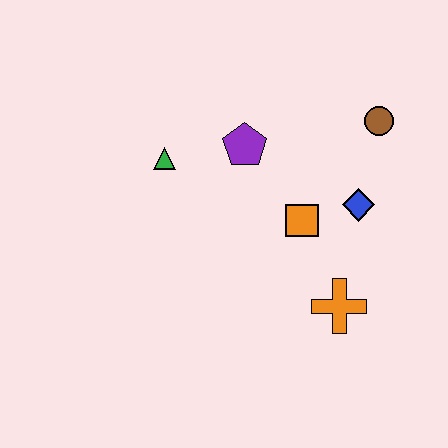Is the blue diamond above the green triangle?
No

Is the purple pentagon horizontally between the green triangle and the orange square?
Yes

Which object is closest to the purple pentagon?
The green triangle is closest to the purple pentagon.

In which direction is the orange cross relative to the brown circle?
The orange cross is below the brown circle.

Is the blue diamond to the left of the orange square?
No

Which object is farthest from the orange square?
The green triangle is farthest from the orange square.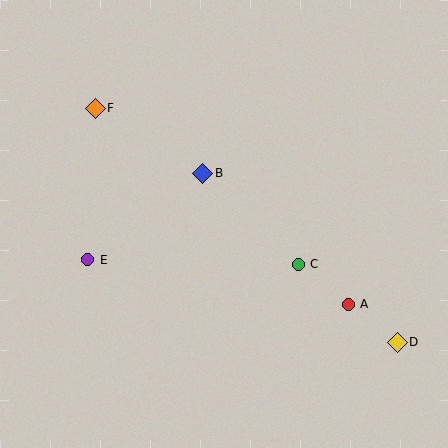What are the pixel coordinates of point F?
Point F is at (95, 108).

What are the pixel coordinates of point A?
Point A is at (348, 304).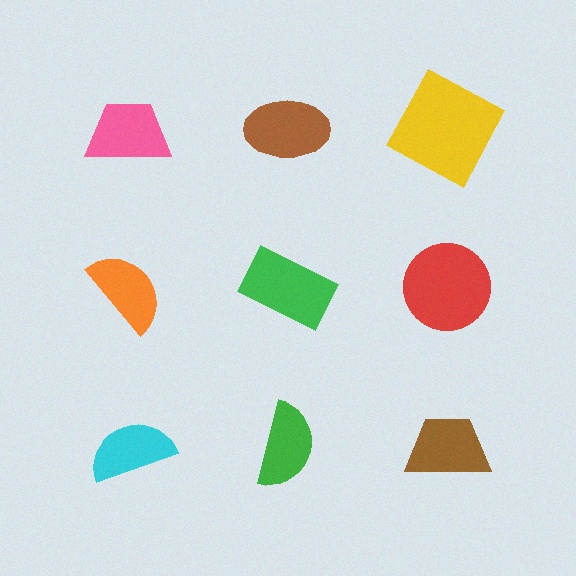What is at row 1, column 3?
A yellow square.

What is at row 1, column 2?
A brown ellipse.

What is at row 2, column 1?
An orange semicircle.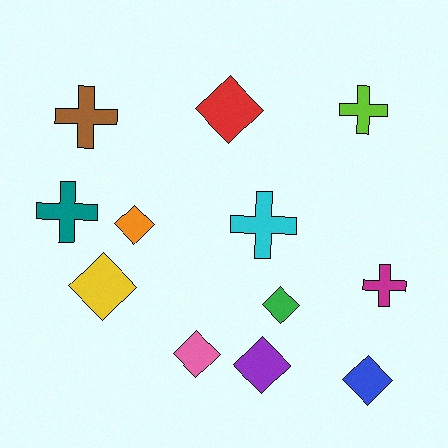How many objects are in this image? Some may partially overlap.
There are 12 objects.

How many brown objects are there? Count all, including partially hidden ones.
There is 1 brown object.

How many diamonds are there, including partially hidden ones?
There are 7 diamonds.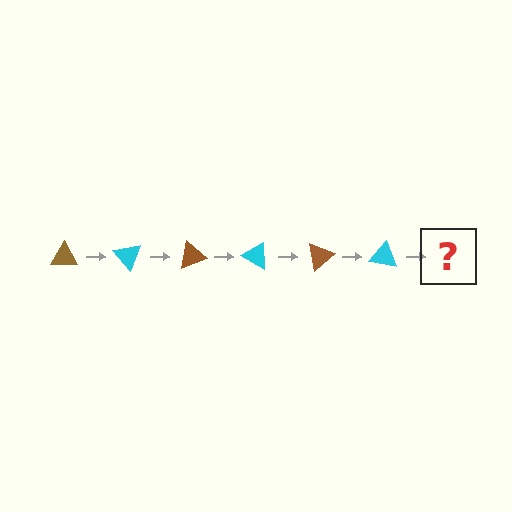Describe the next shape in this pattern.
It should be a brown triangle, rotated 300 degrees from the start.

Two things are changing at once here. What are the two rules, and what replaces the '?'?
The two rules are that it rotates 50 degrees each step and the color cycles through brown and cyan. The '?' should be a brown triangle, rotated 300 degrees from the start.